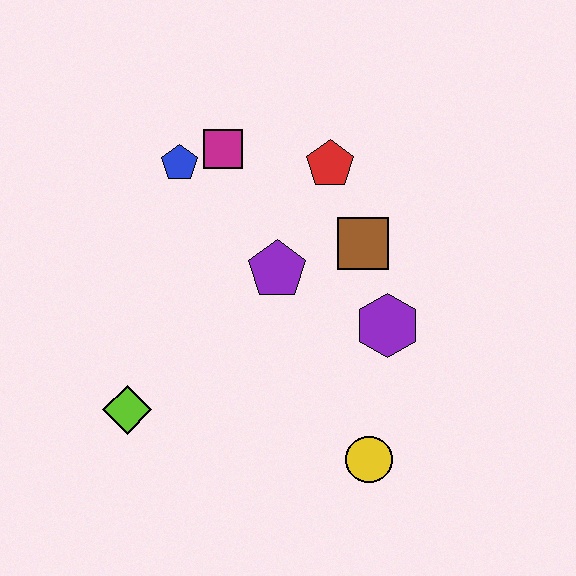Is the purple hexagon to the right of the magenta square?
Yes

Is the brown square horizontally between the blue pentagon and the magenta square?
No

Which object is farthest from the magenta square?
The yellow circle is farthest from the magenta square.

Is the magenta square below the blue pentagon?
No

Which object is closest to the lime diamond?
The purple pentagon is closest to the lime diamond.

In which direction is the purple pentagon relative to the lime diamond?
The purple pentagon is to the right of the lime diamond.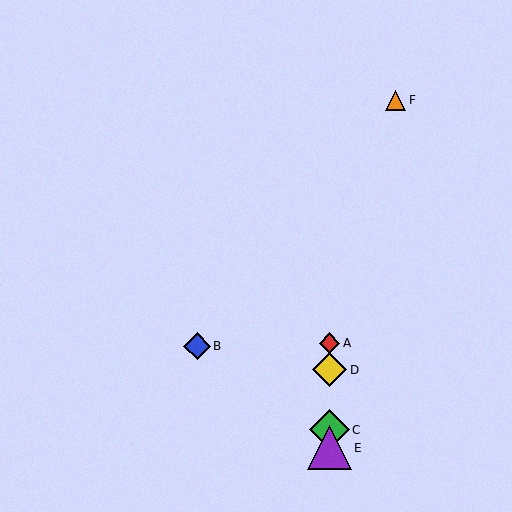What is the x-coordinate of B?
Object B is at x≈197.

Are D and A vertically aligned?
Yes, both are at x≈329.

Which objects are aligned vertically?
Objects A, C, D, E are aligned vertically.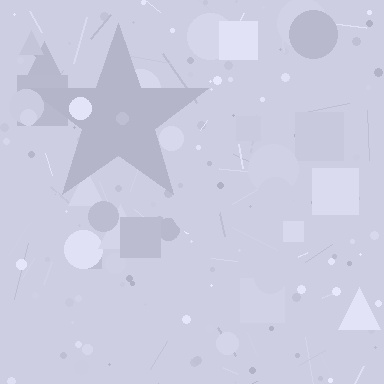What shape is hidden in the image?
A star is hidden in the image.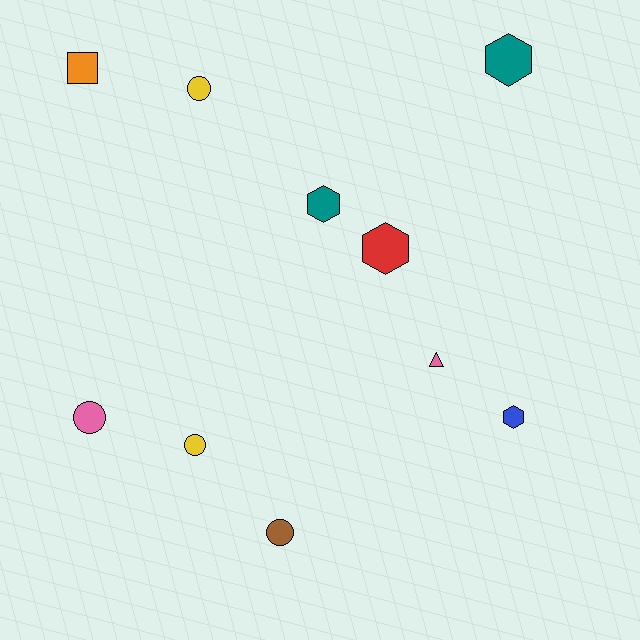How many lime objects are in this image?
There are no lime objects.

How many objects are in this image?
There are 10 objects.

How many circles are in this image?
There are 4 circles.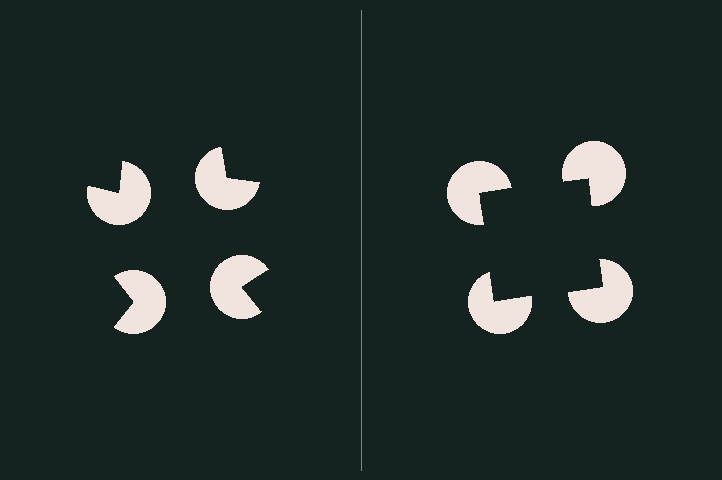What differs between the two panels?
The pac-man discs are positioned identically on both sides; only the wedge orientations differ. On the right they align to a square; on the left they are misaligned.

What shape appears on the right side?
An illusory square.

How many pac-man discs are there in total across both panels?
8 — 4 on each side.